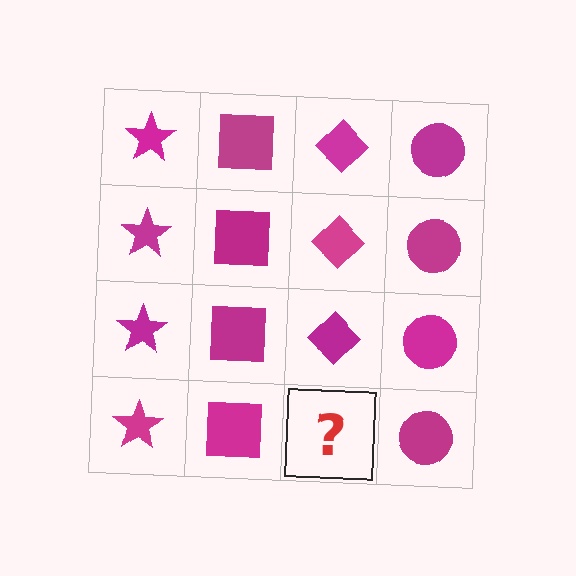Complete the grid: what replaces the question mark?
The question mark should be replaced with a magenta diamond.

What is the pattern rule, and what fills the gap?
The rule is that each column has a consistent shape. The gap should be filled with a magenta diamond.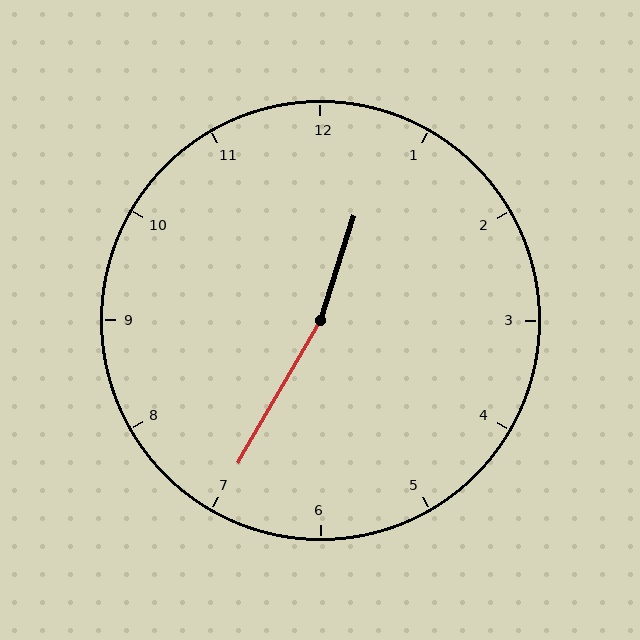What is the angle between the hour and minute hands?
Approximately 168 degrees.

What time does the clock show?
12:35.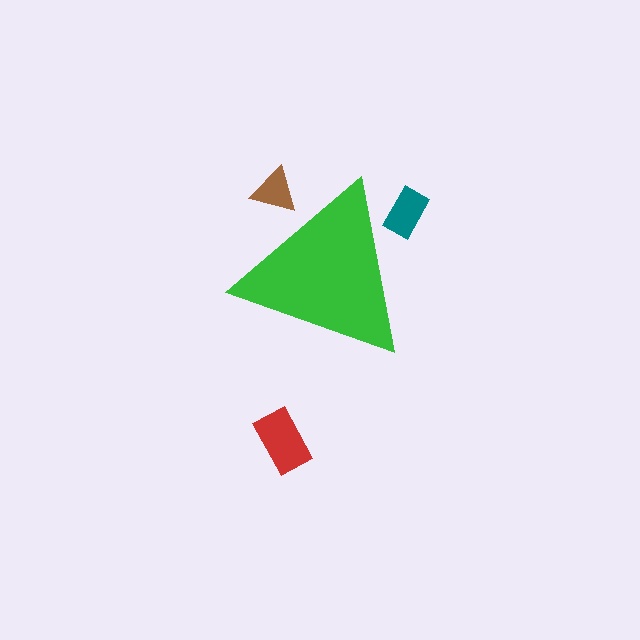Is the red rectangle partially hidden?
No, the red rectangle is fully visible.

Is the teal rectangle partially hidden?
Yes, the teal rectangle is partially hidden behind the green triangle.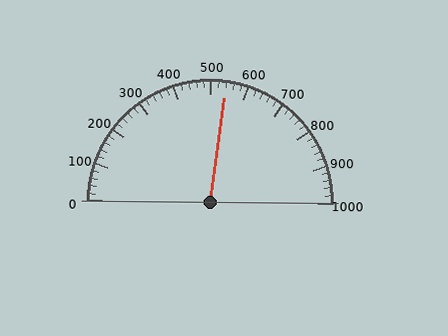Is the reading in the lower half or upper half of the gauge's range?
The reading is in the upper half of the range (0 to 1000).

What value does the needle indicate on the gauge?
The needle indicates approximately 540.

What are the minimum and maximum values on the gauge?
The gauge ranges from 0 to 1000.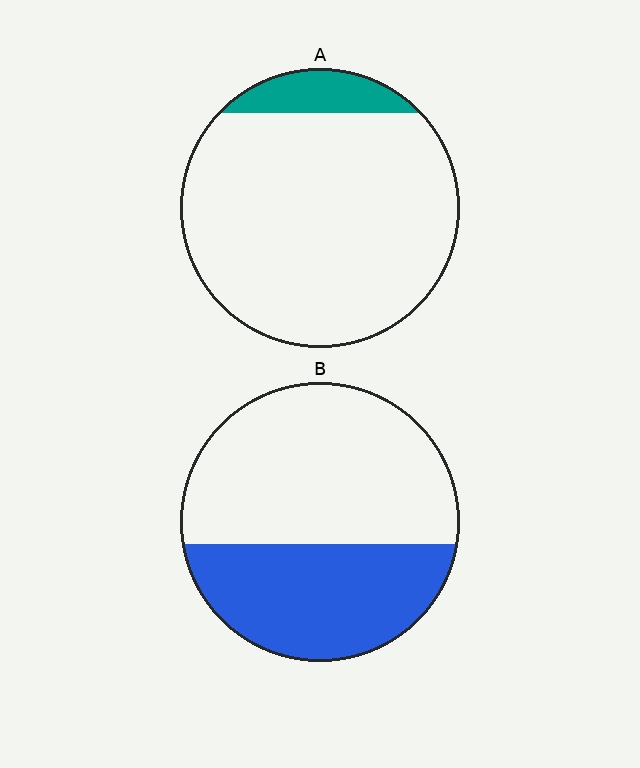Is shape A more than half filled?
No.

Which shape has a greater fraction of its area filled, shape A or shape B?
Shape B.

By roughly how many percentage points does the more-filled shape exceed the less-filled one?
By roughly 30 percentage points (B over A).